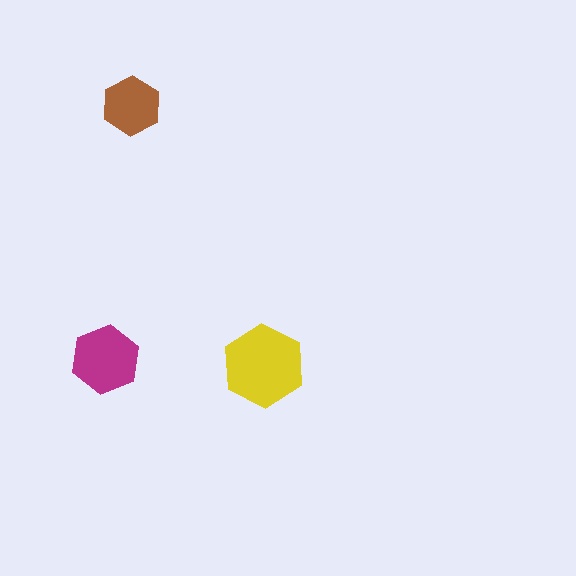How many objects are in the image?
There are 3 objects in the image.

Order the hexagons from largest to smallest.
the yellow one, the magenta one, the brown one.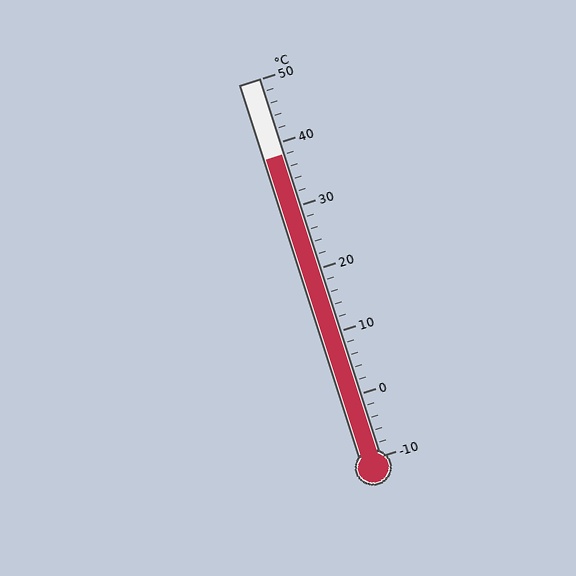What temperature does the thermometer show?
The thermometer shows approximately 38°C.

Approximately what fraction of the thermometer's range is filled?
The thermometer is filled to approximately 80% of its range.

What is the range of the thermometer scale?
The thermometer scale ranges from -10°C to 50°C.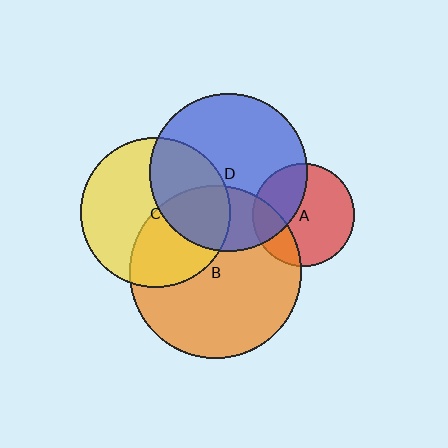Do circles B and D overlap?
Yes.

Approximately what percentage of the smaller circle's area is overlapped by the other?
Approximately 30%.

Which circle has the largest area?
Circle B (orange).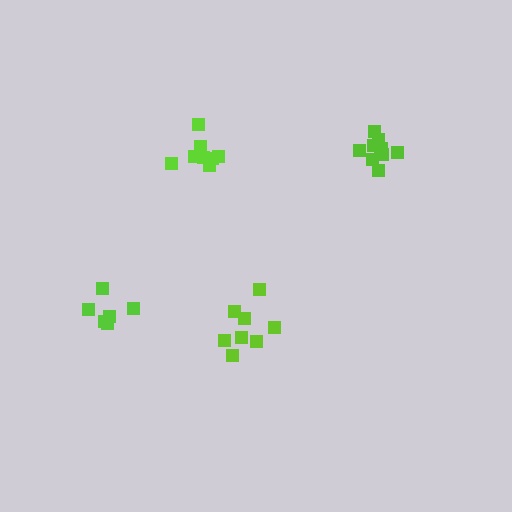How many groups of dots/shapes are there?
There are 4 groups.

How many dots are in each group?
Group 1: 8 dots, Group 2: 9 dots, Group 3: 8 dots, Group 4: 6 dots (31 total).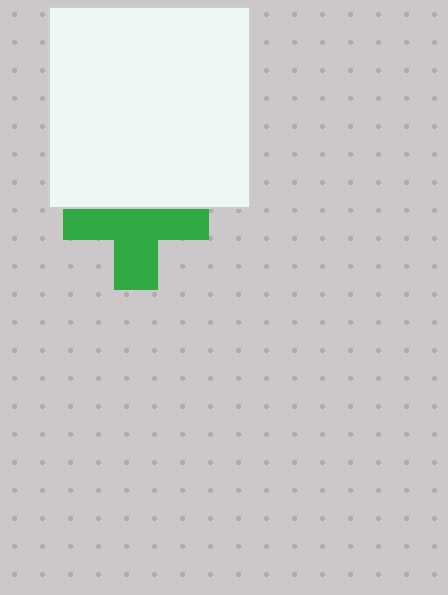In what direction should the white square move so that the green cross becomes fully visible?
The white square should move up. That is the shortest direction to clear the overlap and leave the green cross fully visible.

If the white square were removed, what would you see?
You would see the complete green cross.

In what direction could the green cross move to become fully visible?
The green cross could move down. That would shift it out from behind the white square entirely.